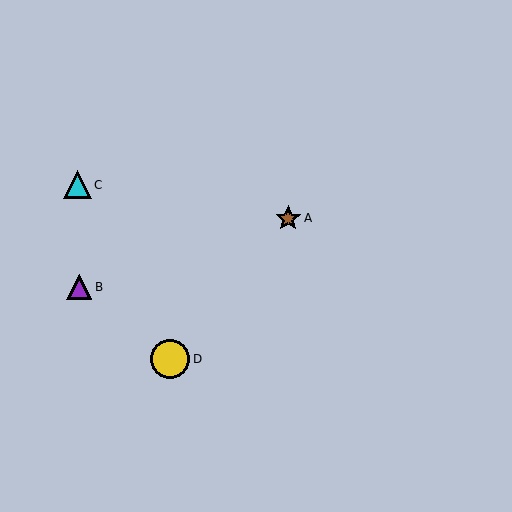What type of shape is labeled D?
Shape D is a yellow circle.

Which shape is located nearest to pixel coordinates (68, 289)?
The purple triangle (labeled B) at (79, 287) is nearest to that location.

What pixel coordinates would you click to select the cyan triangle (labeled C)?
Click at (77, 185) to select the cyan triangle C.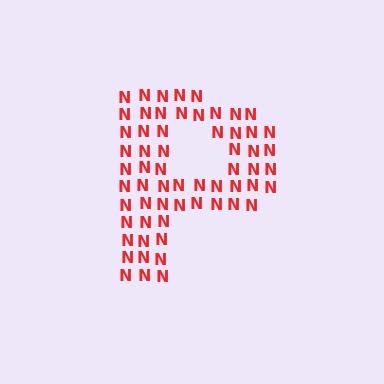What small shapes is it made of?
It is made of small letter N's.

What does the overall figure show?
The overall figure shows the letter P.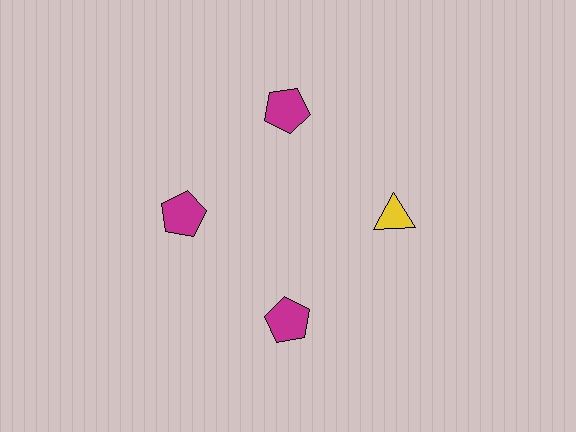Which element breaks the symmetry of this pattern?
The yellow triangle at roughly the 3 o'clock position breaks the symmetry. All other shapes are magenta pentagons.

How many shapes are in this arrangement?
There are 4 shapes arranged in a ring pattern.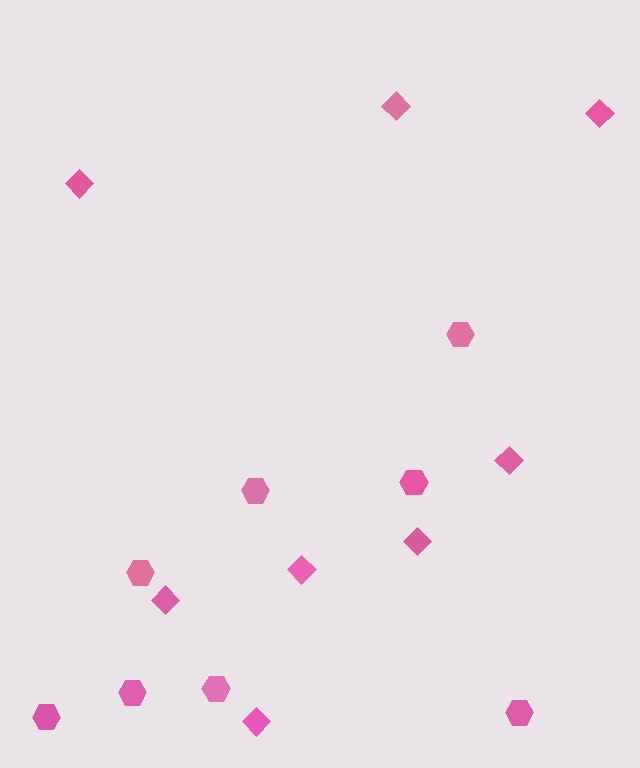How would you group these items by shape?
There are 2 groups: one group of diamonds (8) and one group of hexagons (8).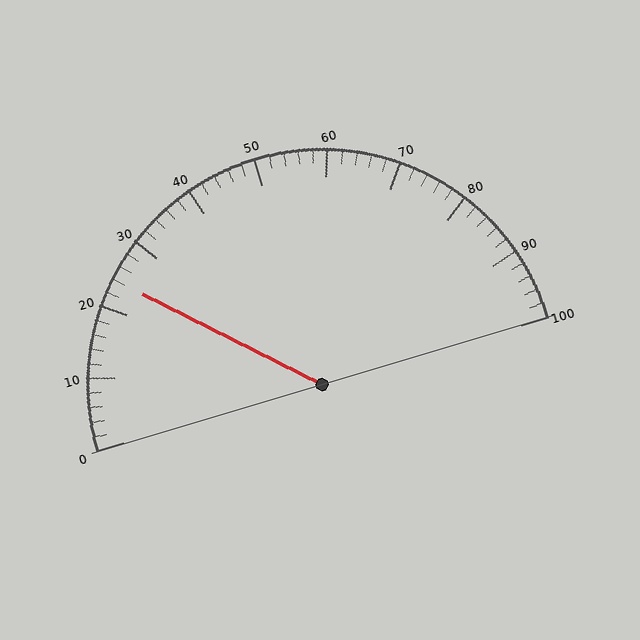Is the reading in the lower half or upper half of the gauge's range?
The reading is in the lower half of the range (0 to 100).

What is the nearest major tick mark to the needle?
The nearest major tick mark is 20.